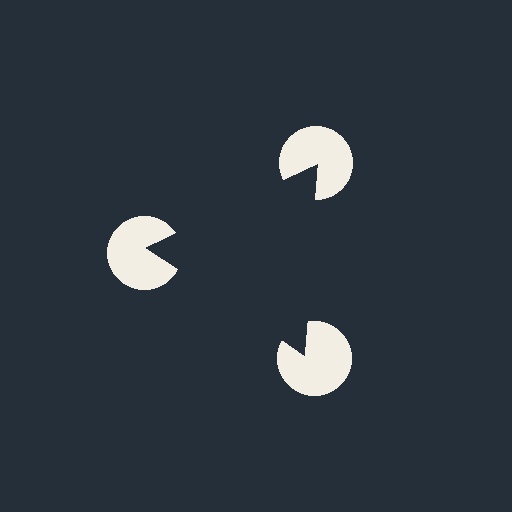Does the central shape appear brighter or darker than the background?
It typically appears slightly darker than the background, even though no actual brightness change is drawn.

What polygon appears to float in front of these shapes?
An illusory triangle — its edges are inferred from the aligned wedge cuts in the pac-man discs, not physically drawn.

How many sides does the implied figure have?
3 sides.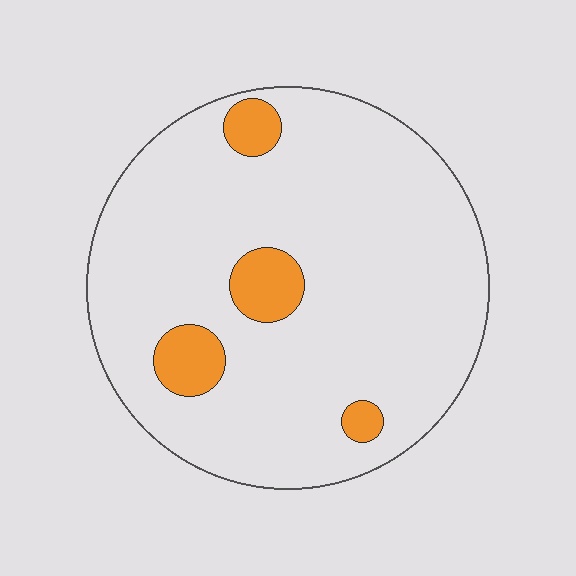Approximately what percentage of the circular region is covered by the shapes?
Approximately 10%.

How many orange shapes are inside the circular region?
4.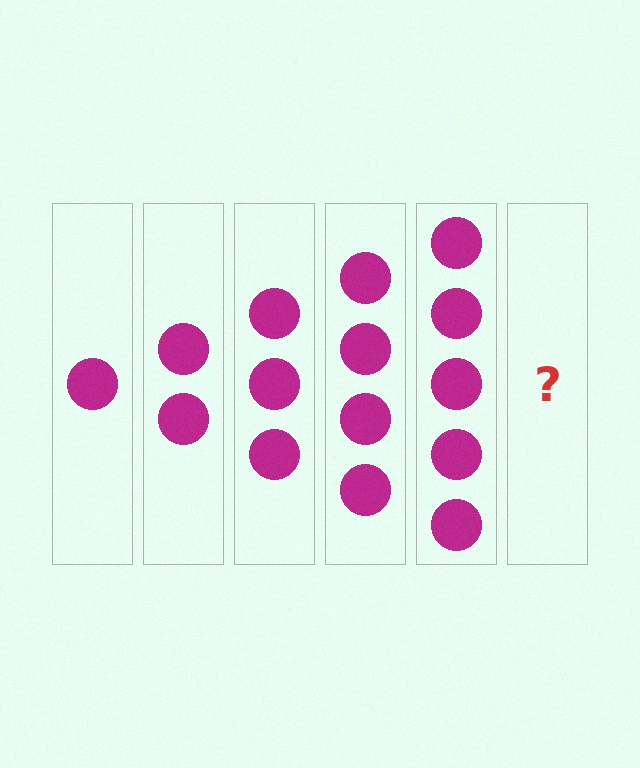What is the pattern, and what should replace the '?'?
The pattern is that each step adds one more circle. The '?' should be 6 circles.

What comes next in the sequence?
The next element should be 6 circles.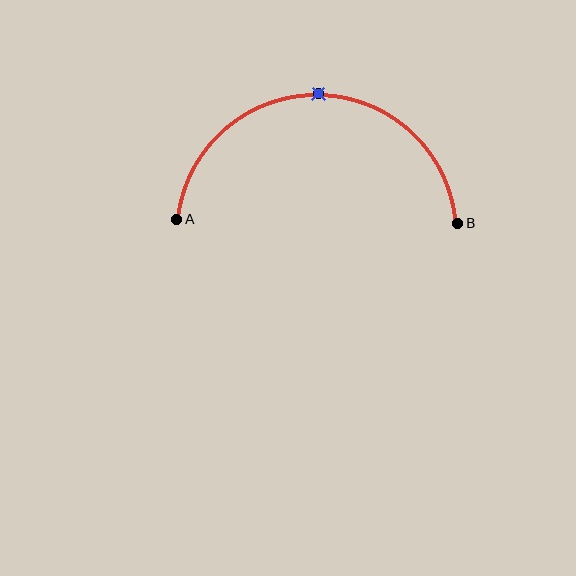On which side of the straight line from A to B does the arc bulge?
The arc bulges above the straight line connecting A and B.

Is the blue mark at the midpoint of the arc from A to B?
Yes. The blue mark lies on the arc at equal arc-length from both A and B — it is the arc midpoint.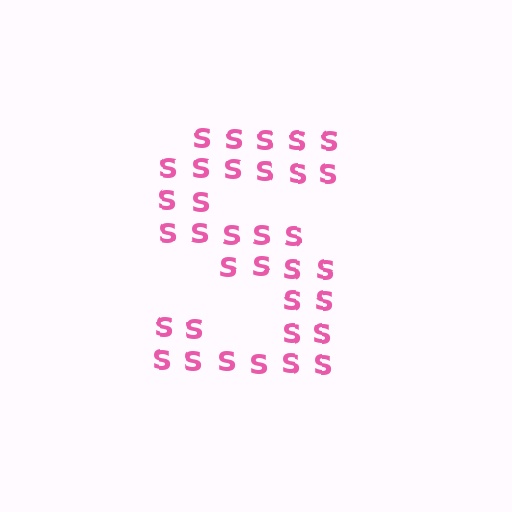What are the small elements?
The small elements are letter S's.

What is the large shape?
The large shape is the letter S.